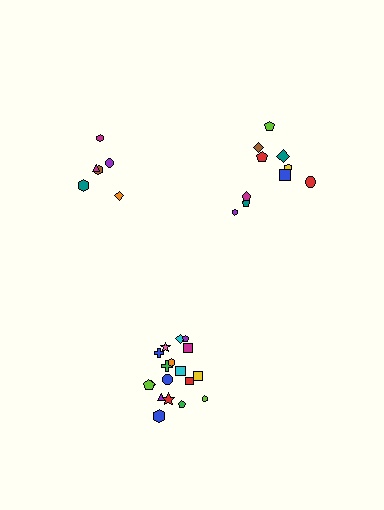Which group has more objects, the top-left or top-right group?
The top-right group.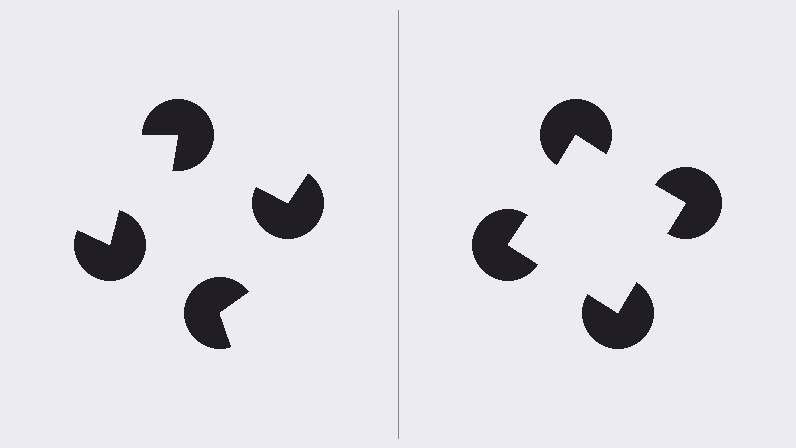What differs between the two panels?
The pac-man discs are positioned identically on both sides; only the wedge orientations differ. On the right they align to a square; on the left they are misaligned.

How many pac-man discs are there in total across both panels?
8 — 4 on each side.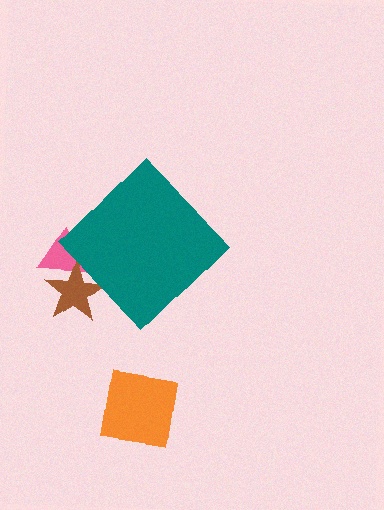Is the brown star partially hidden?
Yes, the brown star is partially hidden behind the teal diamond.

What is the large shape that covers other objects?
A teal diamond.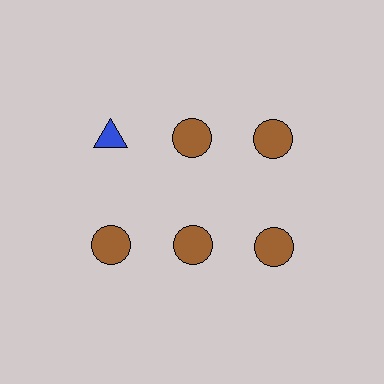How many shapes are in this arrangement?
There are 6 shapes arranged in a grid pattern.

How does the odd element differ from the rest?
It differs in both color (blue instead of brown) and shape (triangle instead of circle).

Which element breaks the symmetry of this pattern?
The blue triangle in the top row, leftmost column breaks the symmetry. All other shapes are brown circles.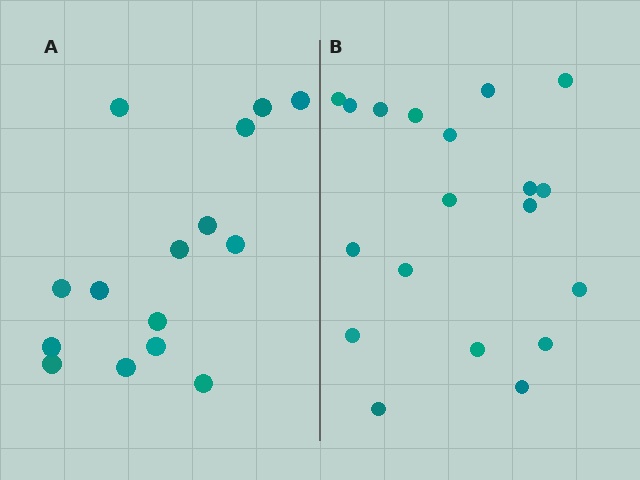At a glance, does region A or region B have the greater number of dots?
Region B (the right region) has more dots.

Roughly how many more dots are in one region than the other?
Region B has about 4 more dots than region A.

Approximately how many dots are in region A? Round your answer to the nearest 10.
About 20 dots. (The exact count is 15, which rounds to 20.)